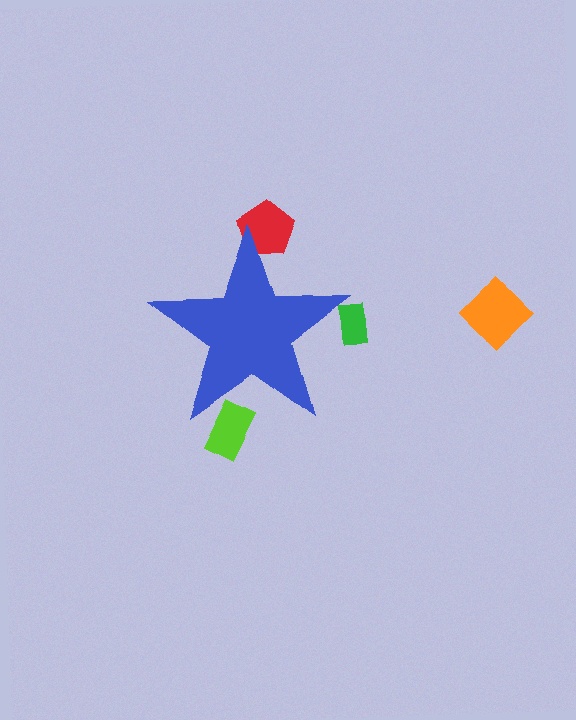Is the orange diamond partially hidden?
No, the orange diamond is fully visible.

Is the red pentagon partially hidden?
Yes, the red pentagon is partially hidden behind the blue star.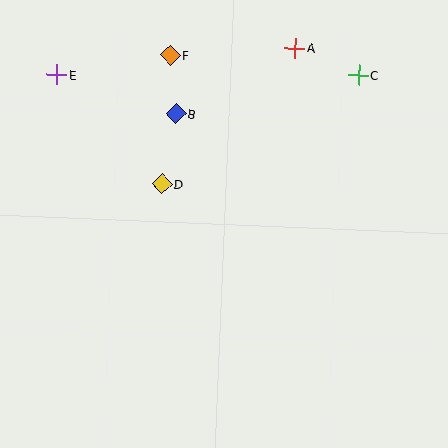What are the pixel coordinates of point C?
Point C is at (358, 75).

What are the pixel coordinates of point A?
Point A is at (295, 48).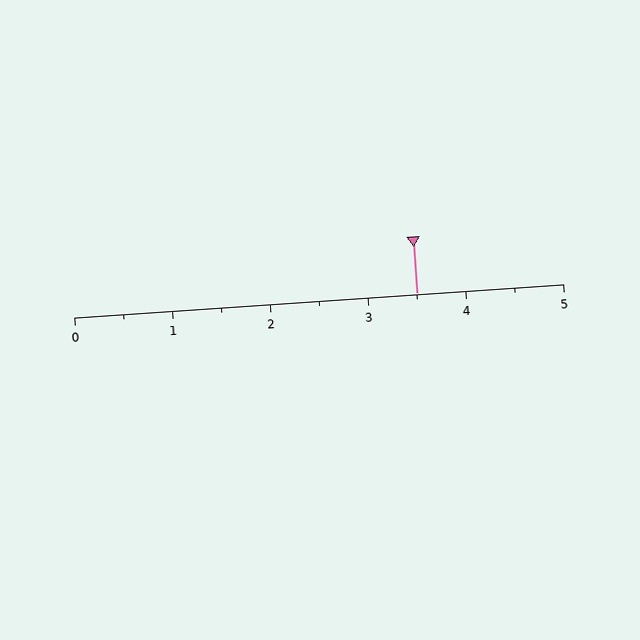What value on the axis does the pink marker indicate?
The marker indicates approximately 3.5.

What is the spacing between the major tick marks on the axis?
The major ticks are spaced 1 apart.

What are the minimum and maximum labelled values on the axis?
The axis runs from 0 to 5.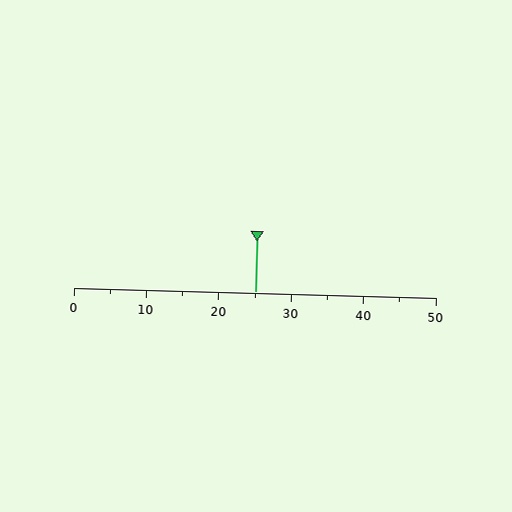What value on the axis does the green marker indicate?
The marker indicates approximately 25.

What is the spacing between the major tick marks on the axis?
The major ticks are spaced 10 apart.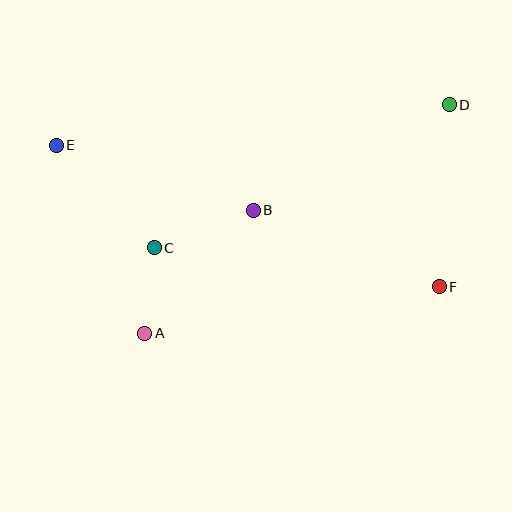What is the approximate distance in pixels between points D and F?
The distance between D and F is approximately 182 pixels.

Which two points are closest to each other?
Points A and C are closest to each other.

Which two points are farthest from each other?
Points E and F are farthest from each other.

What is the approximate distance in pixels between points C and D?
The distance between C and D is approximately 328 pixels.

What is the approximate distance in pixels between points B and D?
The distance between B and D is approximately 223 pixels.